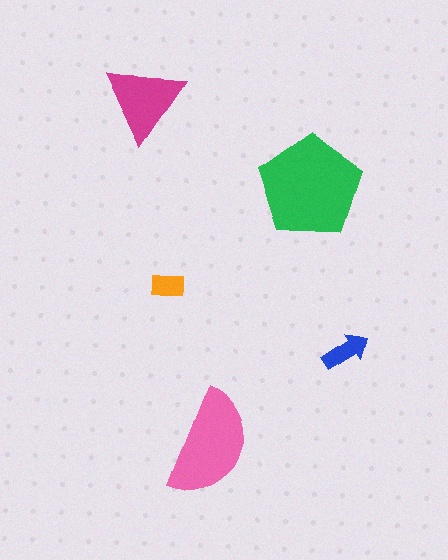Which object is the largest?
The green pentagon.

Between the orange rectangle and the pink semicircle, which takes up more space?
The pink semicircle.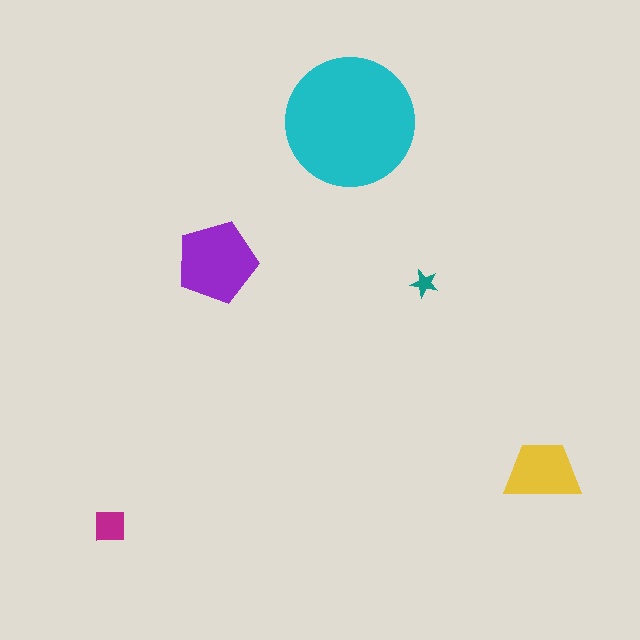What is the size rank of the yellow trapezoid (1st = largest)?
3rd.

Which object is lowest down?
The magenta square is bottommost.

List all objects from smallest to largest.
The teal star, the magenta square, the yellow trapezoid, the purple pentagon, the cyan circle.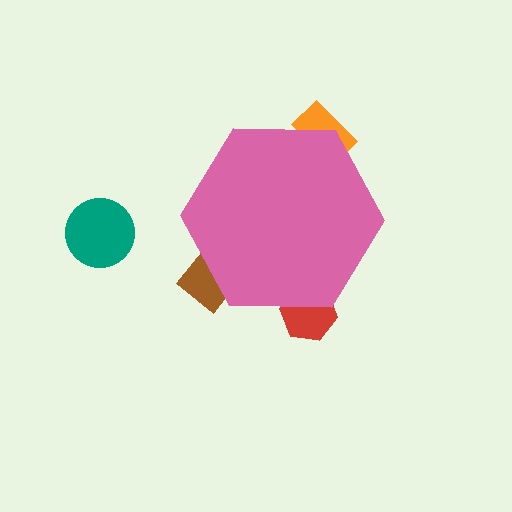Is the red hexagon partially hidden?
Yes, the red hexagon is partially hidden behind the pink hexagon.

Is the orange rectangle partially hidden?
Yes, the orange rectangle is partially hidden behind the pink hexagon.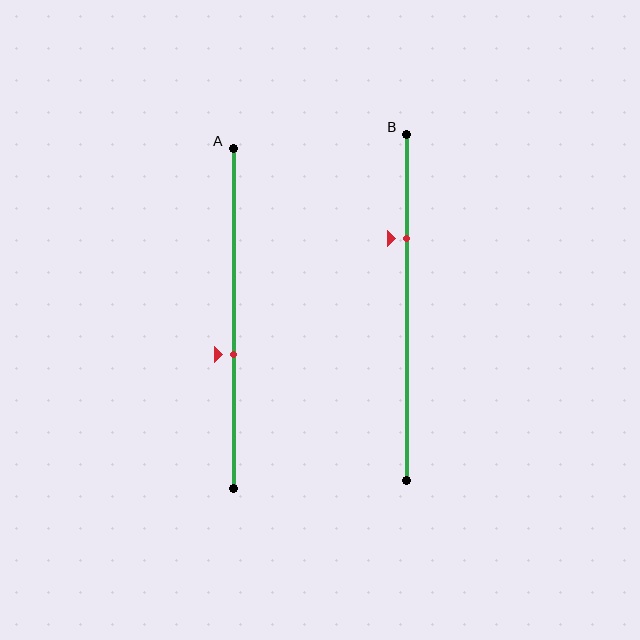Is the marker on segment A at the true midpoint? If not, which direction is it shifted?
No, the marker on segment A is shifted downward by about 11% of the segment length.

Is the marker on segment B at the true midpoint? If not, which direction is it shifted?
No, the marker on segment B is shifted upward by about 20% of the segment length.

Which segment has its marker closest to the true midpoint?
Segment A has its marker closest to the true midpoint.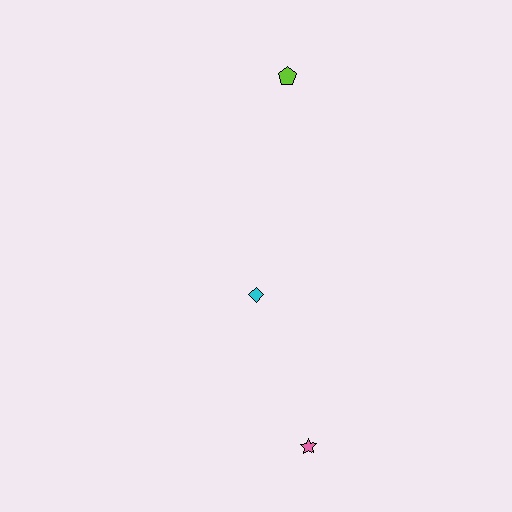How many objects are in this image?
There are 3 objects.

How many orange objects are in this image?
There are no orange objects.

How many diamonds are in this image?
There is 1 diamond.